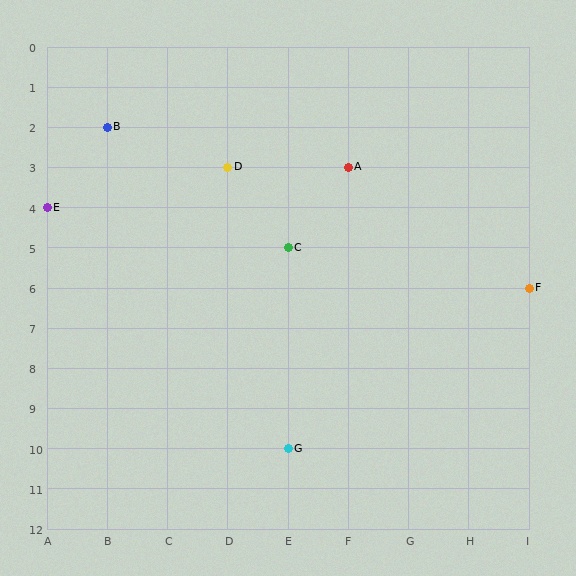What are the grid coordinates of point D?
Point D is at grid coordinates (D, 3).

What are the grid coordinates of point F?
Point F is at grid coordinates (I, 6).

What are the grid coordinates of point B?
Point B is at grid coordinates (B, 2).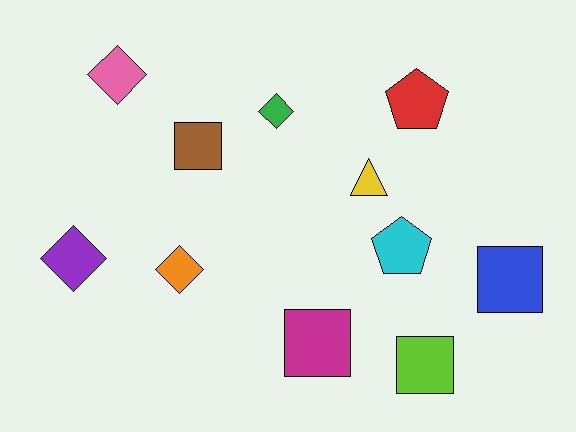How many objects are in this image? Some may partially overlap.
There are 11 objects.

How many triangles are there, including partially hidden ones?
There is 1 triangle.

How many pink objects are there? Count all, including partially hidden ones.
There is 1 pink object.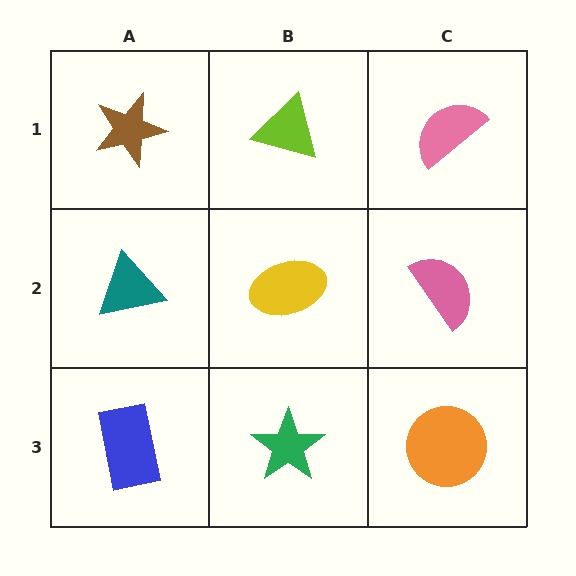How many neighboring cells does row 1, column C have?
2.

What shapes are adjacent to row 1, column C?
A pink semicircle (row 2, column C), a lime triangle (row 1, column B).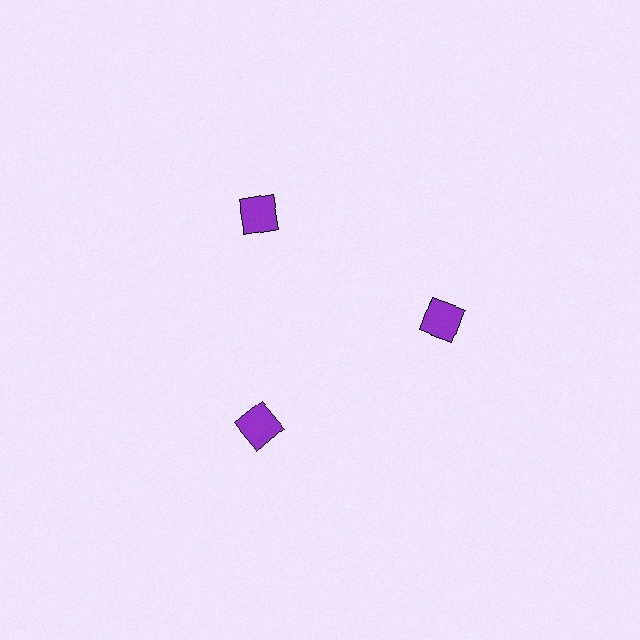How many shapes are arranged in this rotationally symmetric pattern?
There are 3 shapes, arranged in 3 groups of 1.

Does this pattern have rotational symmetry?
Yes, this pattern has 3-fold rotational symmetry. It looks the same after rotating 120 degrees around the center.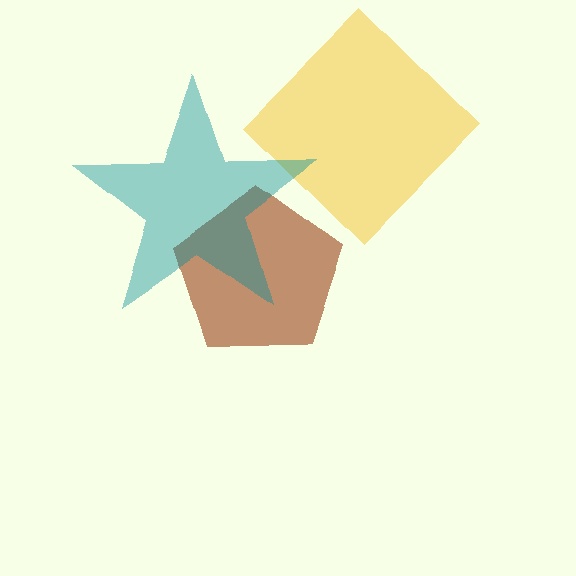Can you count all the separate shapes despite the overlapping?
Yes, there are 3 separate shapes.